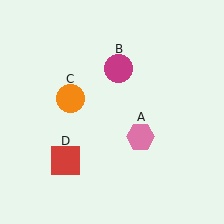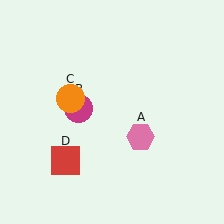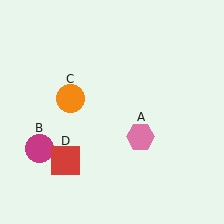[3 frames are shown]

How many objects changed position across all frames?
1 object changed position: magenta circle (object B).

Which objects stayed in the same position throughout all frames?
Pink hexagon (object A) and orange circle (object C) and red square (object D) remained stationary.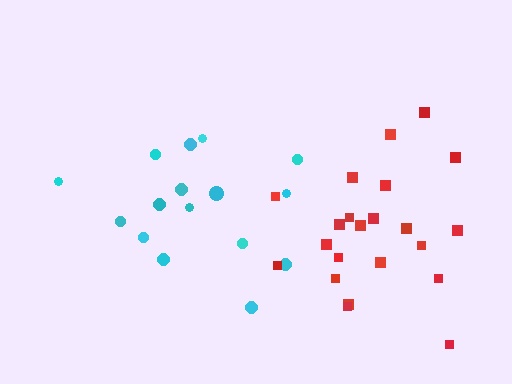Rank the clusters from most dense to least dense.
red, cyan.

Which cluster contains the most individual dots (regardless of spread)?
Red (22).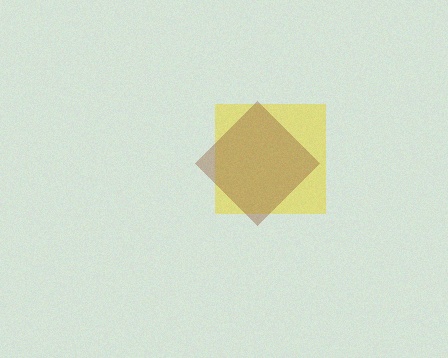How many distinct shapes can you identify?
There are 2 distinct shapes: a yellow square, a brown diamond.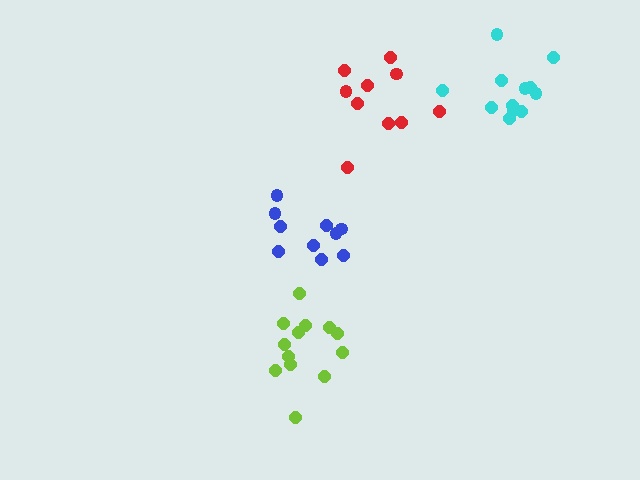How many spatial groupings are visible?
There are 4 spatial groupings.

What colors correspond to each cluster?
The clusters are colored: blue, lime, cyan, red.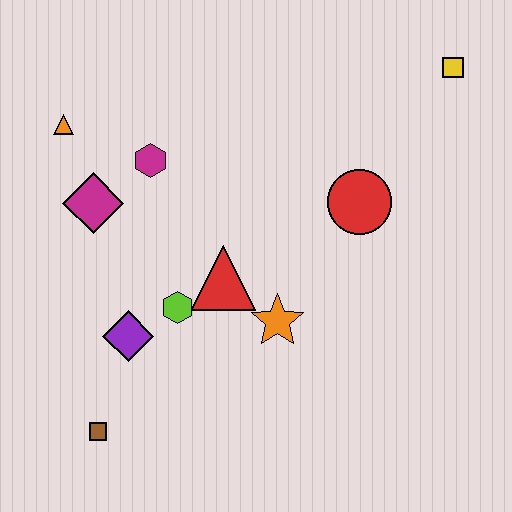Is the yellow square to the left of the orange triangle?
No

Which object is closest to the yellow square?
The red circle is closest to the yellow square.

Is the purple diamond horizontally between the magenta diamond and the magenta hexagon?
Yes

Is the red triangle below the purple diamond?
No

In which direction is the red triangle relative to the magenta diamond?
The red triangle is to the right of the magenta diamond.